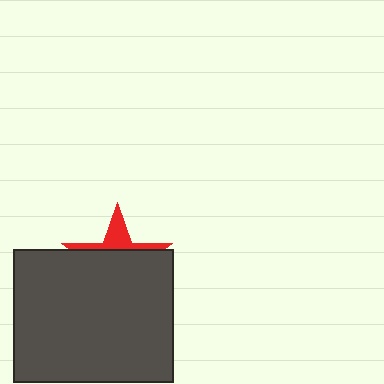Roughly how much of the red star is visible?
A small part of it is visible (roughly 31%).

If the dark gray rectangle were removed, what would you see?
You would see the complete red star.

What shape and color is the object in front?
The object in front is a dark gray rectangle.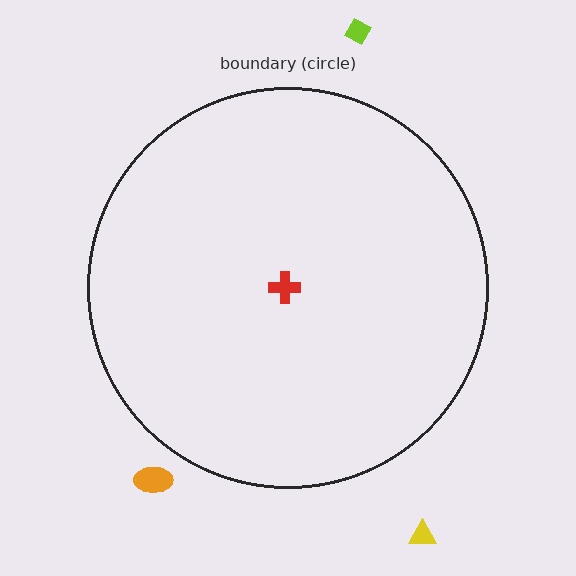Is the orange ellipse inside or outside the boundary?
Outside.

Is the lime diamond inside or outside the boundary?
Outside.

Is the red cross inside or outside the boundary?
Inside.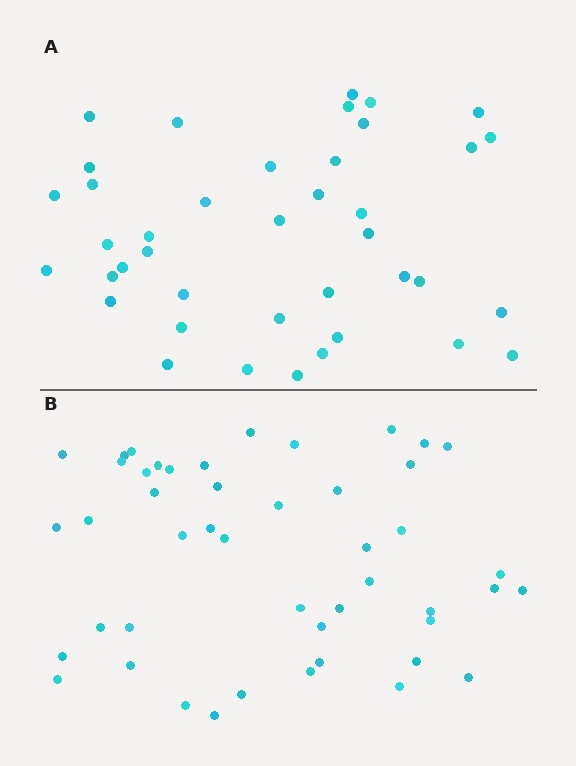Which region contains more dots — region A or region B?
Region B (the bottom region) has more dots.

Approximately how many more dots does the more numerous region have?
Region B has roughly 8 or so more dots than region A.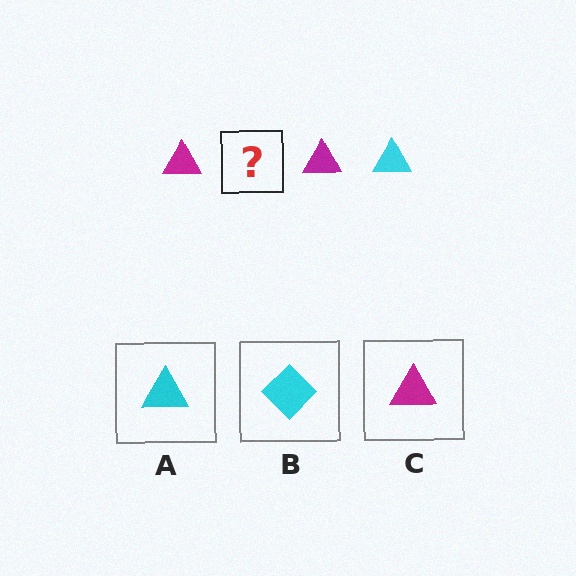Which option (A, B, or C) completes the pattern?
A.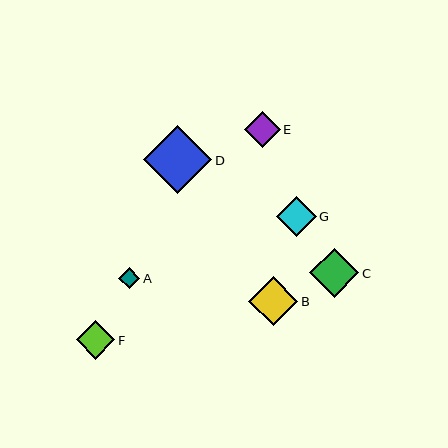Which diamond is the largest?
Diamond D is the largest with a size of approximately 68 pixels.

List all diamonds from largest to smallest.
From largest to smallest: D, C, B, G, F, E, A.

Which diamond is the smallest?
Diamond A is the smallest with a size of approximately 21 pixels.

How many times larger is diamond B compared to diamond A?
Diamond B is approximately 2.3 times the size of diamond A.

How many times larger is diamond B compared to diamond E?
Diamond B is approximately 1.4 times the size of diamond E.